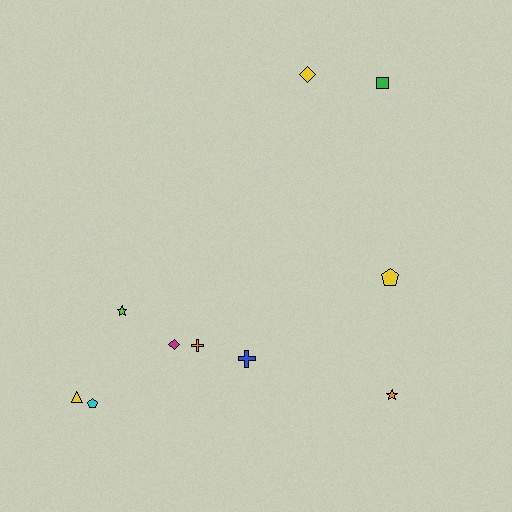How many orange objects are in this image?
There are 2 orange objects.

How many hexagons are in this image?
There are no hexagons.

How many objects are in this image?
There are 10 objects.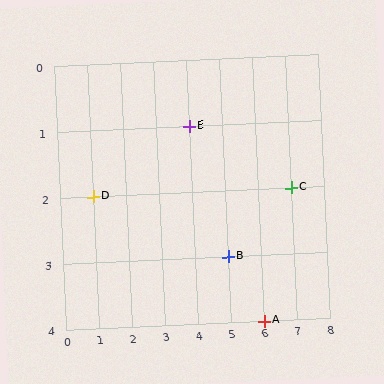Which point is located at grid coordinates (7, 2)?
Point C is at (7, 2).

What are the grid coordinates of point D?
Point D is at grid coordinates (1, 2).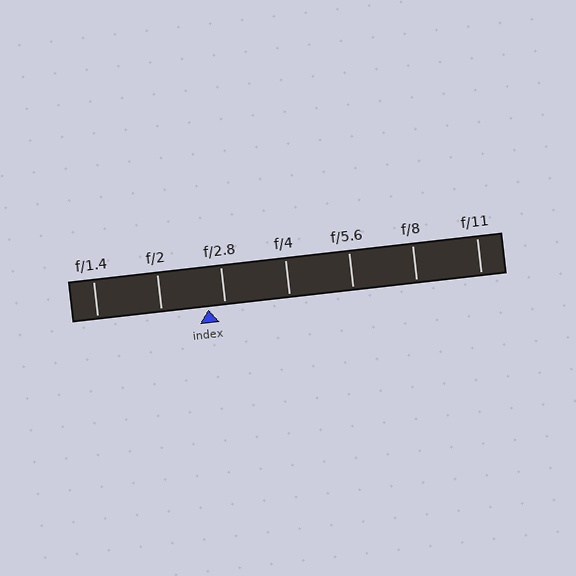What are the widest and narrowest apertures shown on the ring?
The widest aperture shown is f/1.4 and the narrowest is f/11.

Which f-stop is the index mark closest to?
The index mark is closest to f/2.8.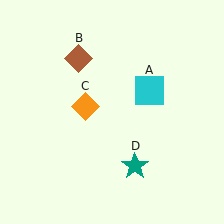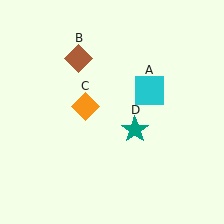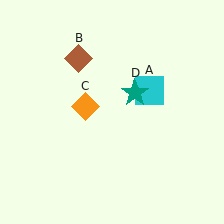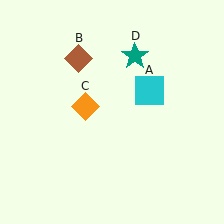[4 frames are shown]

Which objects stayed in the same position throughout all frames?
Cyan square (object A) and brown diamond (object B) and orange diamond (object C) remained stationary.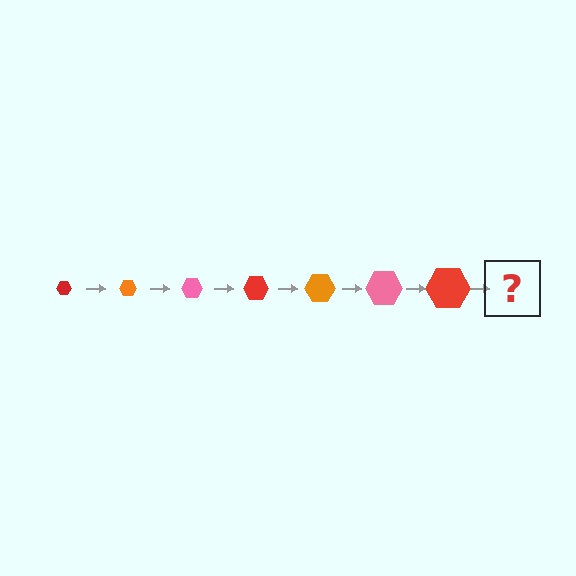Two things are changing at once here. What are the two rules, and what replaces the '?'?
The two rules are that the hexagon grows larger each step and the color cycles through red, orange, and pink. The '?' should be an orange hexagon, larger than the previous one.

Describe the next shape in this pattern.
It should be an orange hexagon, larger than the previous one.